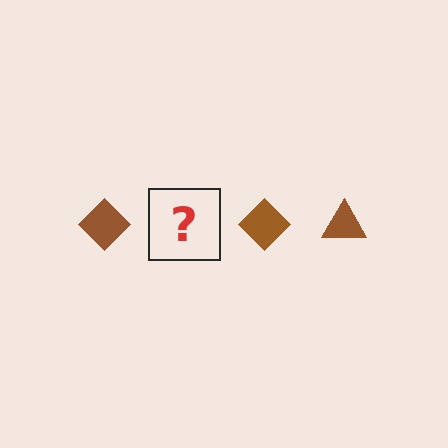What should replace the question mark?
The question mark should be replaced with a brown triangle.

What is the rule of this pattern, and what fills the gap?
The rule is that the pattern cycles through diamond, triangle shapes in brown. The gap should be filled with a brown triangle.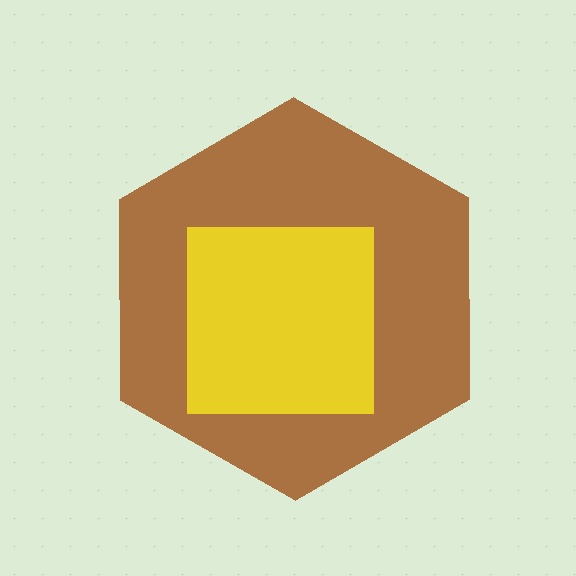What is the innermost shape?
The yellow square.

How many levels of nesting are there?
2.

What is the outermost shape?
The brown hexagon.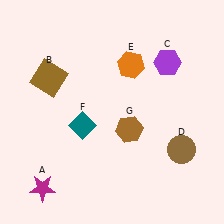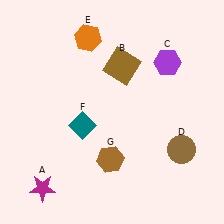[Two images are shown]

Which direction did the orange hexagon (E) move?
The orange hexagon (E) moved left.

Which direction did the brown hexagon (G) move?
The brown hexagon (G) moved down.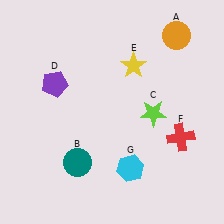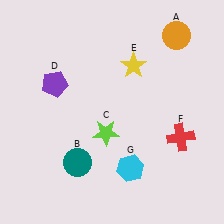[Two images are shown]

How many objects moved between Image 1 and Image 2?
1 object moved between the two images.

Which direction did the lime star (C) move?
The lime star (C) moved left.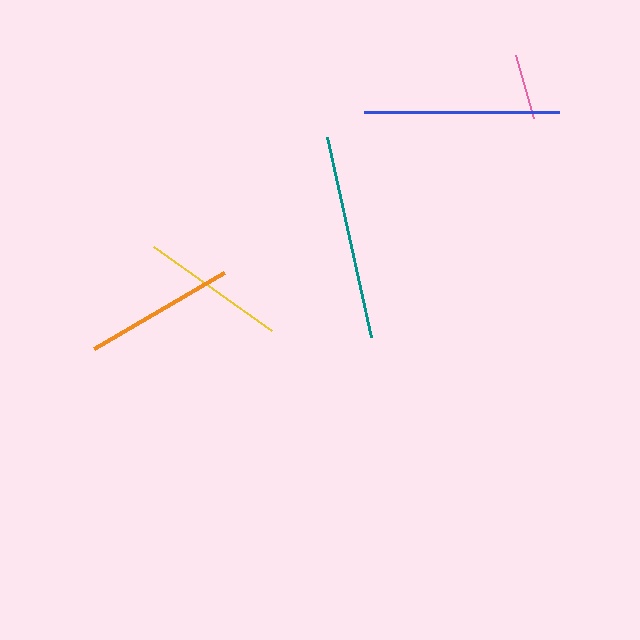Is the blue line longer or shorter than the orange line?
The blue line is longer than the orange line.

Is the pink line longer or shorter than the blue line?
The blue line is longer than the pink line.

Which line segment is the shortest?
The pink line is the shortest at approximately 65 pixels.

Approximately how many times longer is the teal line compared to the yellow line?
The teal line is approximately 1.4 times the length of the yellow line.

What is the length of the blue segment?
The blue segment is approximately 195 pixels long.